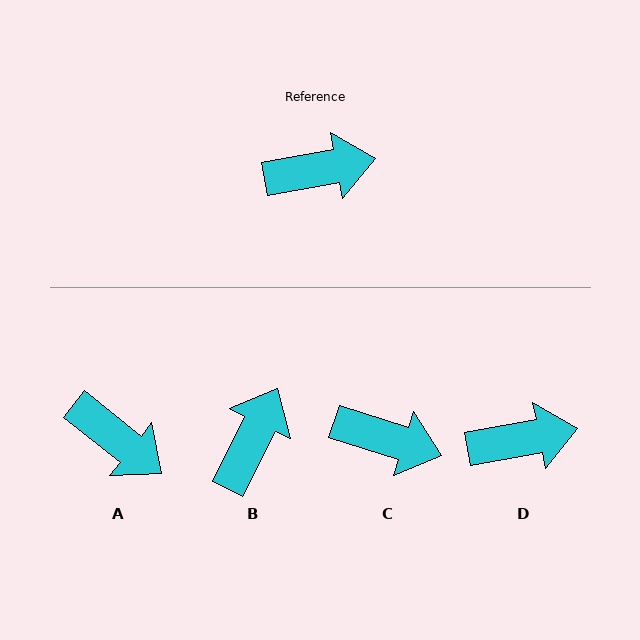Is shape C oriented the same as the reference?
No, it is off by about 28 degrees.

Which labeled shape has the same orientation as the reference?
D.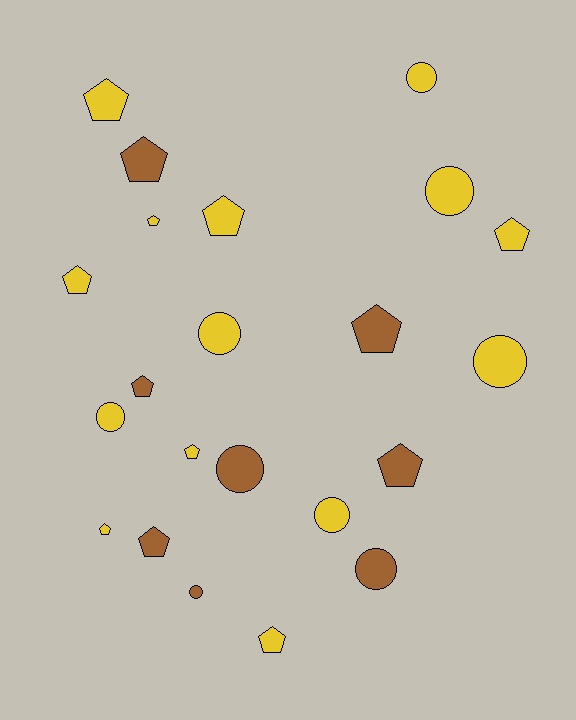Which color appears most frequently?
Yellow, with 14 objects.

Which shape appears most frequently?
Pentagon, with 13 objects.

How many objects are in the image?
There are 22 objects.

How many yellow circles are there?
There are 6 yellow circles.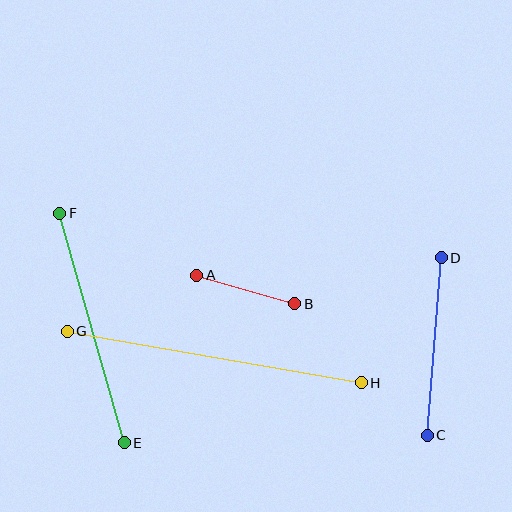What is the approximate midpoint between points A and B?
The midpoint is at approximately (246, 290) pixels.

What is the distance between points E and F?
The distance is approximately 238 pixels.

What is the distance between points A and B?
The distance is approximately 102 pixels.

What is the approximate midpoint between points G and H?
The midpoint is at approximately (214, 357) pixels.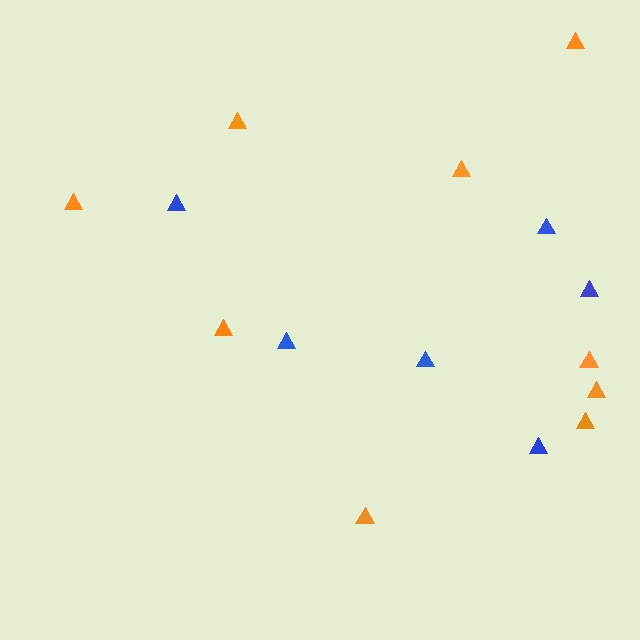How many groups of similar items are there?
There are 2 groups: one group of blue triangles (6) and one group of orange triangles (9).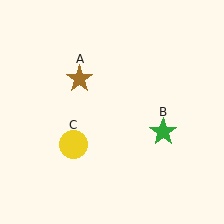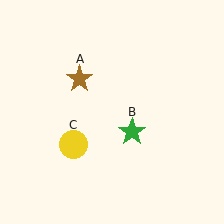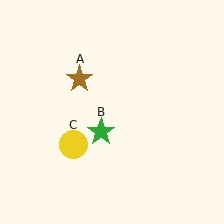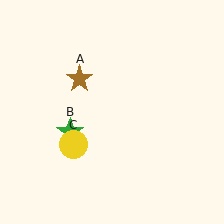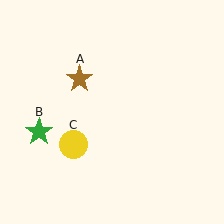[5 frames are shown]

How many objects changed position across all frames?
1 object changed position: green star (object B).